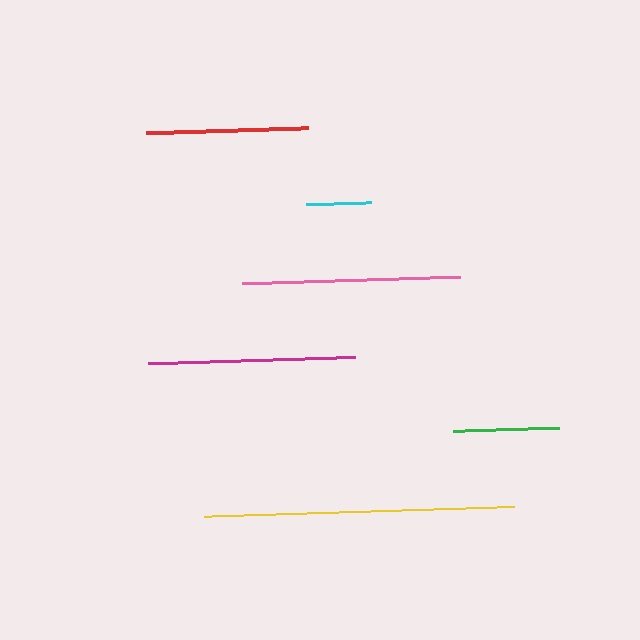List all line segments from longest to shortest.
From longest to shortest: yellow, pink, magenta, red, green, cyan.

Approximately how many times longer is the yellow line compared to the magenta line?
The yellow line is approximately 1.5 times the length of the magenta line.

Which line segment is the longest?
The yellow line is the longest at approximately 309 pixels.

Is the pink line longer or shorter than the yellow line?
The yellow line is longer than the pink line.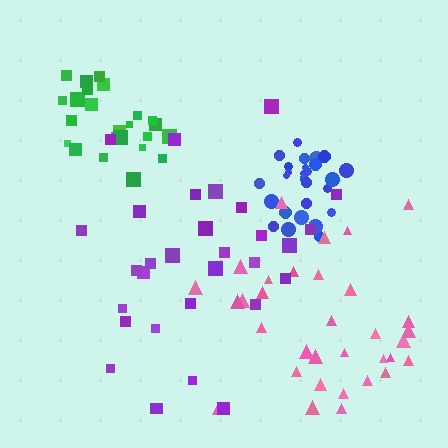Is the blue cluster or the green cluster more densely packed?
Blue.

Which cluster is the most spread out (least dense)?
Purple.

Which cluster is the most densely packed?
Blue.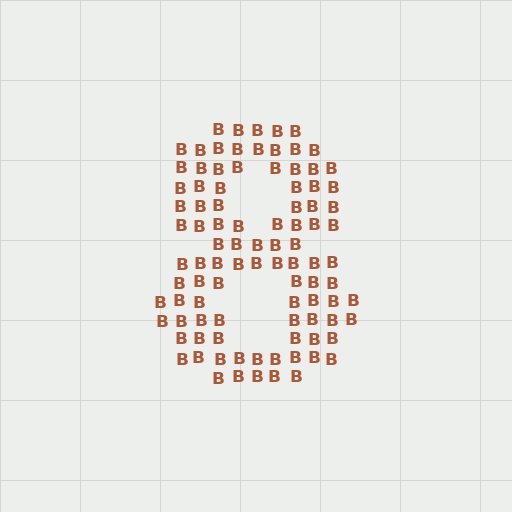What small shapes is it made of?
It is made of small letter B's.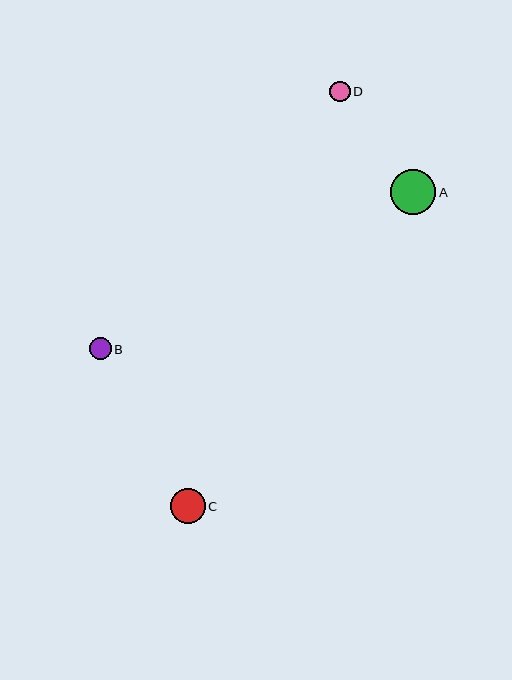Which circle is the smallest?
Circle D is the smallest with a size of approximately 20 pixels.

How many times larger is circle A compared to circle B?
Circle A is approximately 2.0 times the size of circle B.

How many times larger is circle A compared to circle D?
Circle A is approximately 2.2 times the size of circle D.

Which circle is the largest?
Circle A is the largest with a size of approximately 45 pixels.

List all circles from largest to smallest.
From largest to smallest: A, C, B, D.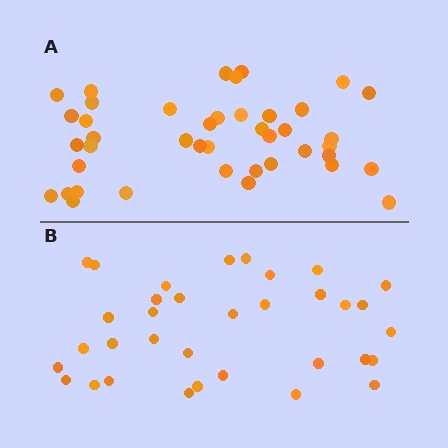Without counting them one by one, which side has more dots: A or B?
Region A (the top region) has more dots.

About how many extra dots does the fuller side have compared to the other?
Region A has roughly 8 or so more dots than region B.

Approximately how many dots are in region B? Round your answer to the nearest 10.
About 30 dots. (The exact count is 34, which rounds to 30.)